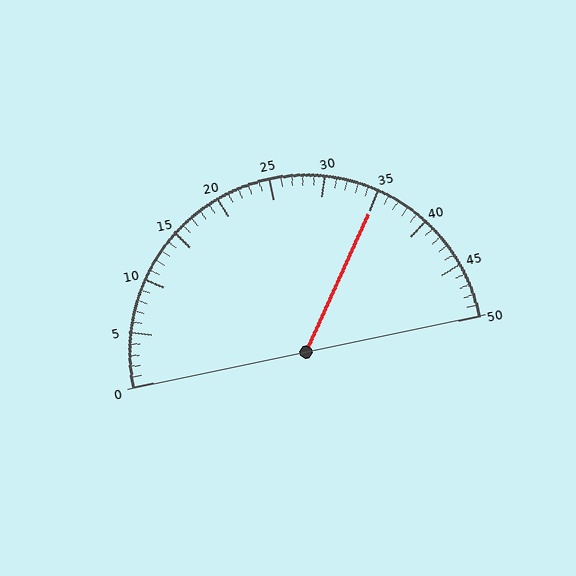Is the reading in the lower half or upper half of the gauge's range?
The reading is in the upper half of the range (0 to 50).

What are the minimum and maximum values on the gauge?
The gauge ranges from 0 to 50.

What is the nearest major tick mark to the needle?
The nearest major tick mark is 35.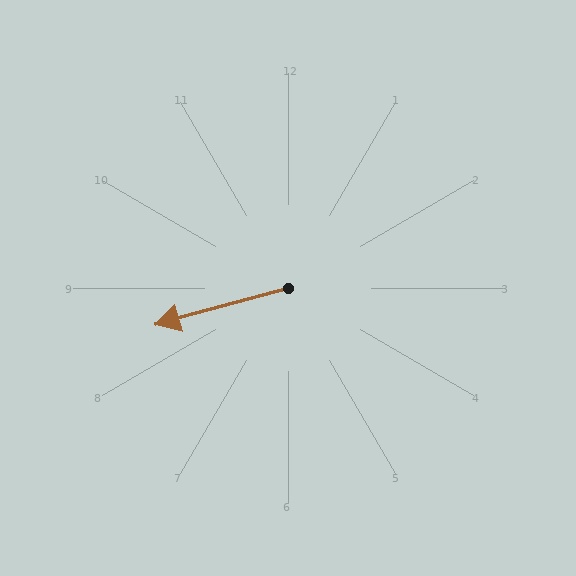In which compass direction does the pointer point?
West.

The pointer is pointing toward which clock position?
Roughly 8 o'clock.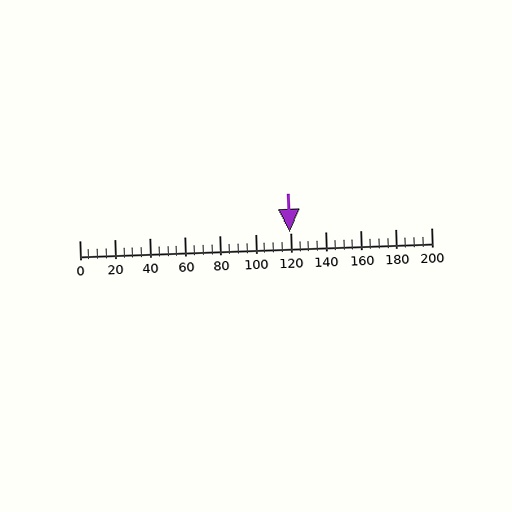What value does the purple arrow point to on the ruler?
The purple arrow points to approximately 120.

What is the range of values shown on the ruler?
The ruler shows values from 0 to 200.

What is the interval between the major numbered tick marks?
The major tick marks are spaced 20 units apart.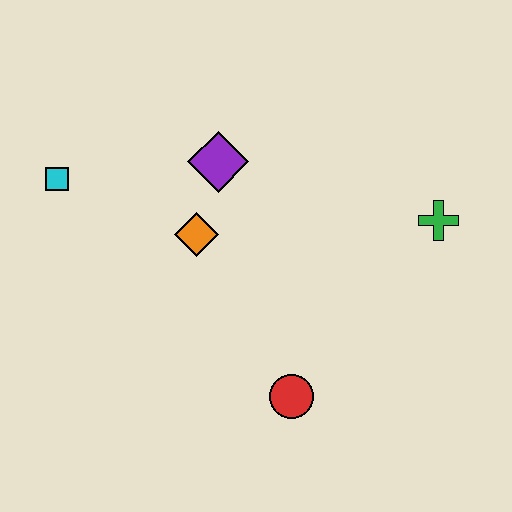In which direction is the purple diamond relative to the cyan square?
The purple diamond is to the right of the cyan square.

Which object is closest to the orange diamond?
The purple diamond is closest to the orange diamond.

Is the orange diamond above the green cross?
No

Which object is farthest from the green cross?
The cyan square is farthest from the green cross.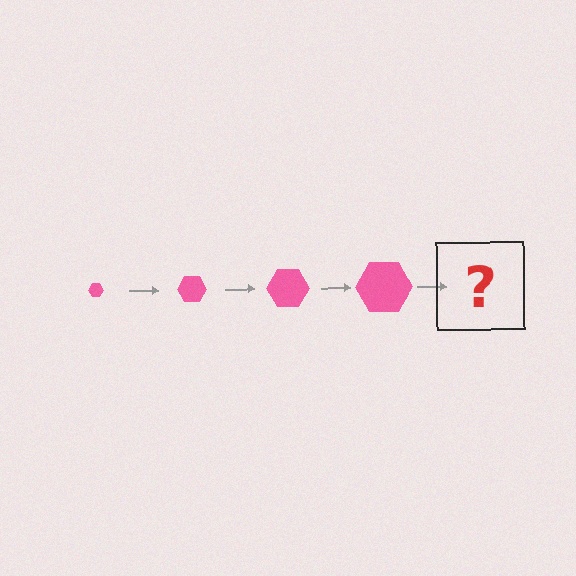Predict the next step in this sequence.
The next step is a pink hexagon, larger than the previous one.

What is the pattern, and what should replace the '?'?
The pattern is that the hexagon gets progressively larger each step. The '?' should be a pink hexagon, larger than the previous one.